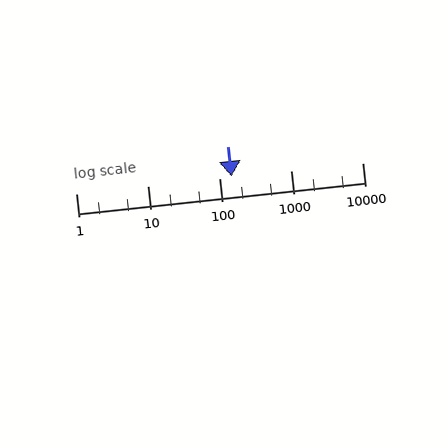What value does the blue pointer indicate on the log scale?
The pointer indicates approximately 150.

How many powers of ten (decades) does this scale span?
The scale spans 4 decades, from 1 to 10000.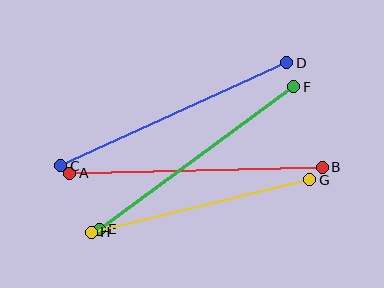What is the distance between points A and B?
The distance is approximately 253 pixels.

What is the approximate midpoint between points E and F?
The midpoint is at approximately (196, 158) pixels.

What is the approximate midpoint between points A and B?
The midpoint is at approximately (196, 170) pixels.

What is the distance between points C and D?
The distance is approximately 248 pixels.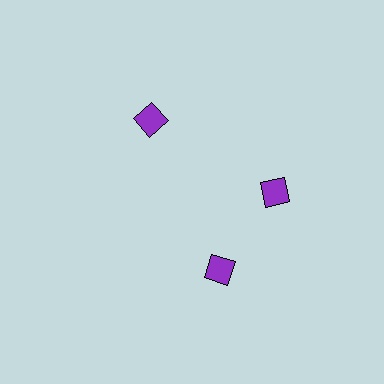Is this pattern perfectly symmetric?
No. The 3 purple diamonds are arranged in a ring, but one element near the 7 o'clock position is rotated out of alignment along the ring, breaking the 3-fold rotational symmetry.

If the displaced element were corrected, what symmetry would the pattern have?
It would have 3-fold rotational symmetry — the pattern would map onto itself every 120 degrees.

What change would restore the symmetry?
The symmetry would be restored by rotating it back into even spacing with its neighbors so that all 3 diamonds sit at equal angles and equal distance from the center.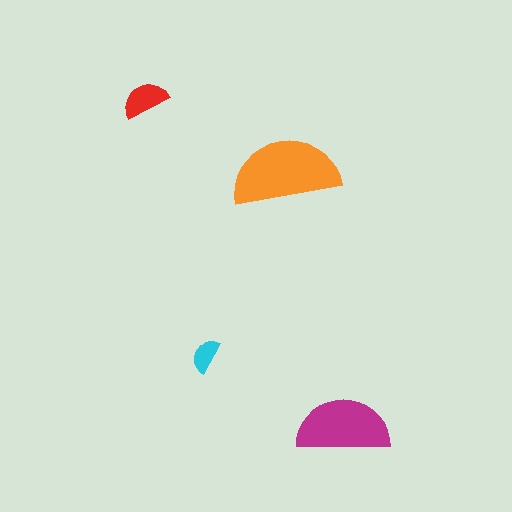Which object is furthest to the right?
The magenta semicircle is rightmost.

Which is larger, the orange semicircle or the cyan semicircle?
The orange one.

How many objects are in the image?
There are 4 objects in the image.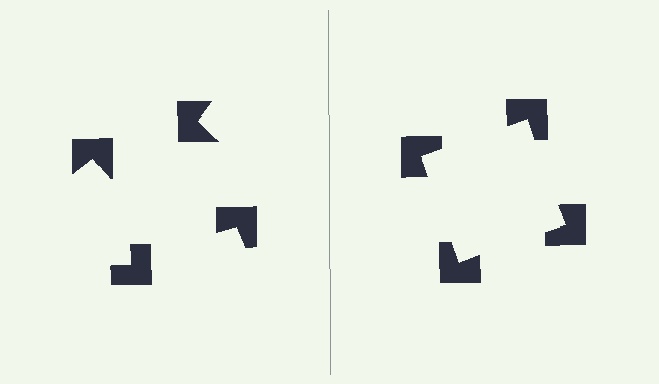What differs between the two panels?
The notched squares are positioned identically on both sides; only the wedge orientations differ. On the right they align to a square; on the left they are misaligned.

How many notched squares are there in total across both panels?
8 — 4 on each side.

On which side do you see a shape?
An illusory square appears on the right side. On the left side the wedge cuts are rotated, so no coherent shape forms.